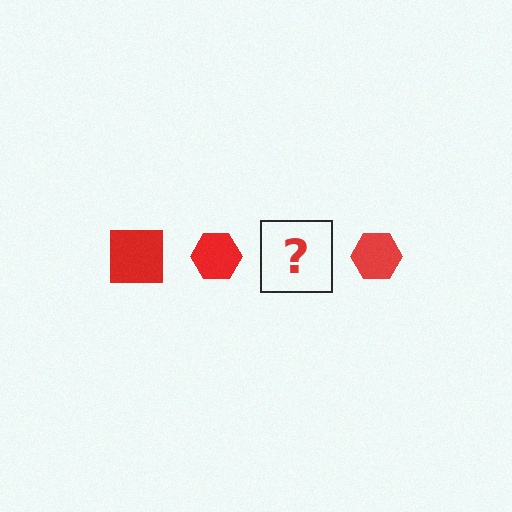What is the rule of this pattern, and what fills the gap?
The rule is that the pattern cycles through square, hexagon shapes in red. The gap should be filled with a red square.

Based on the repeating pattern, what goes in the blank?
The blank should be a red square.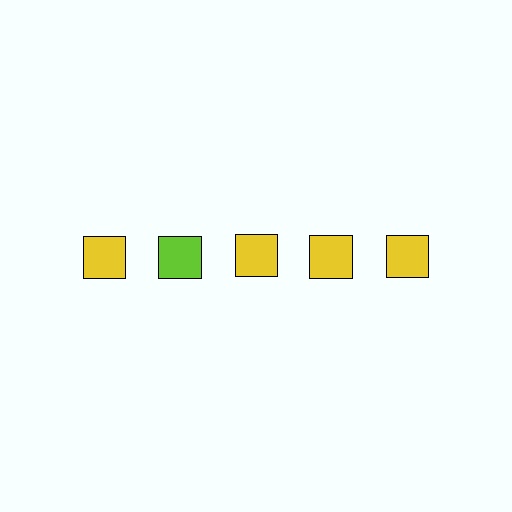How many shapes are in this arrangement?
There are 5 shapes arranged in a grid pattern.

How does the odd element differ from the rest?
It has a different color: lime instead of yellow.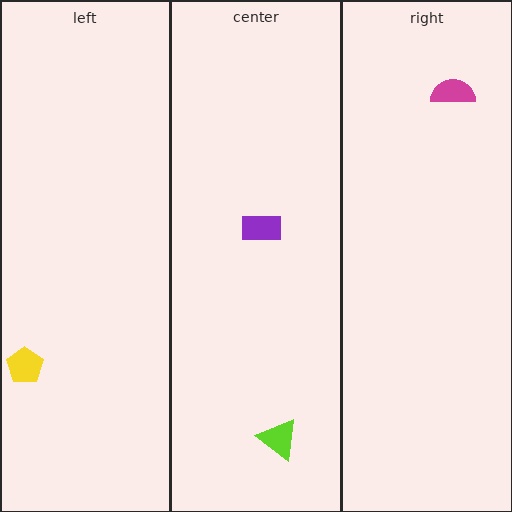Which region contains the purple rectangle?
The center region.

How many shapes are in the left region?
1.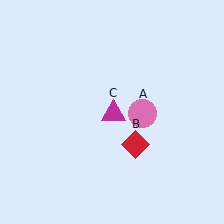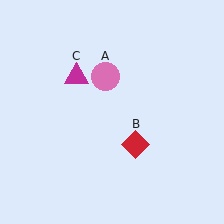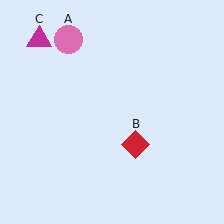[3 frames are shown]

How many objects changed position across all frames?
2 objects changed position: pink circle (object A), magenta triangle (object C).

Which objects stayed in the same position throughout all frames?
Red diamond (object B) remained stationary.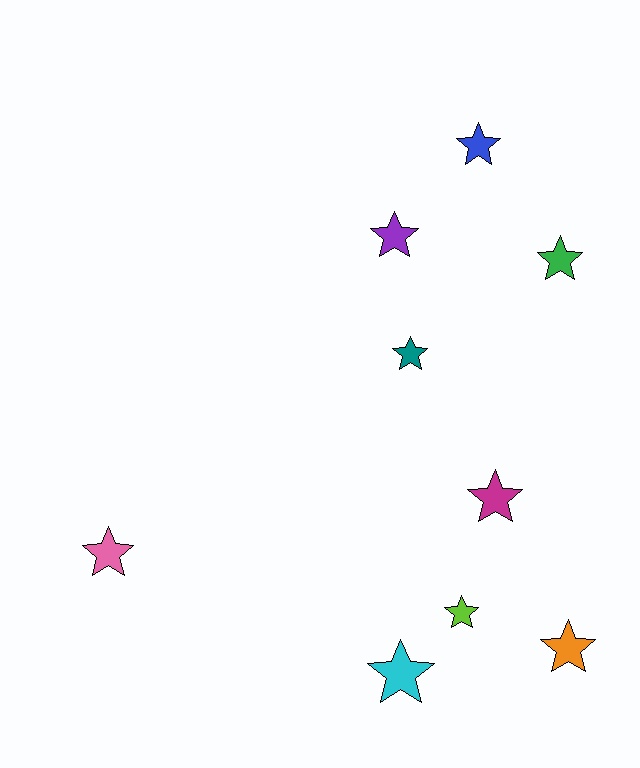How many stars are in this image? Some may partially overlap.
There are 9 stars.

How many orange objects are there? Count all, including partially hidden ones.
There is 1 orange object.